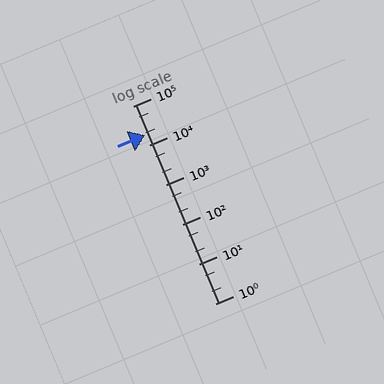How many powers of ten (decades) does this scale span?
The scale spans 5 decades, from 1 to 100000.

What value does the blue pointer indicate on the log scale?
The pointer indicates approximately 18000.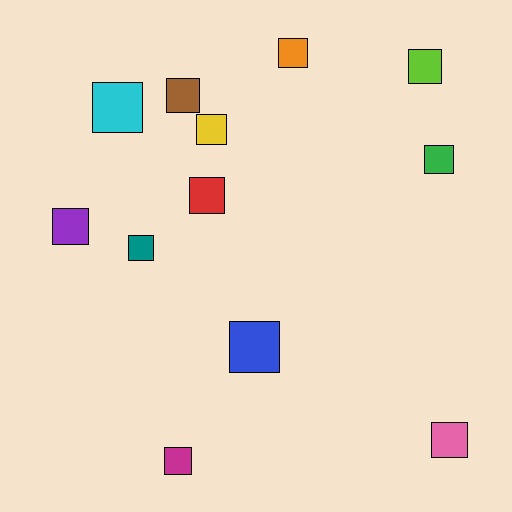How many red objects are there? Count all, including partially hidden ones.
There is 1 red object.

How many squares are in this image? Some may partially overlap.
There are 12 squares.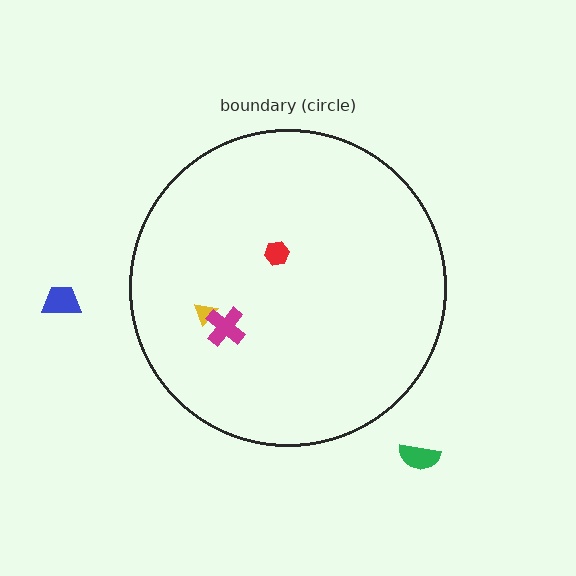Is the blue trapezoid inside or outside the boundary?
Outside.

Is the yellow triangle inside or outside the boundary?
Inside.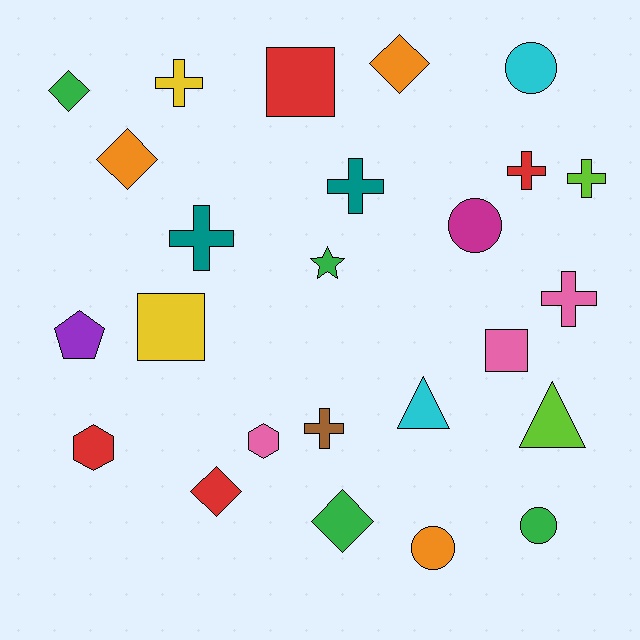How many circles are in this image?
There are 4 circles.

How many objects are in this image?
There are 25 objects.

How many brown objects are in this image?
There is 1 brown object.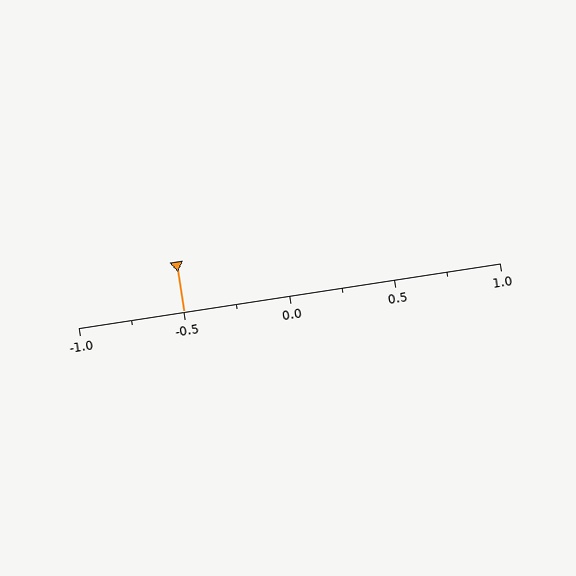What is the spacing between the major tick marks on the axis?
The major ticks are spaced 0.5 apart.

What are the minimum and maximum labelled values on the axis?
The axis runs from -1.0 to 1.0.